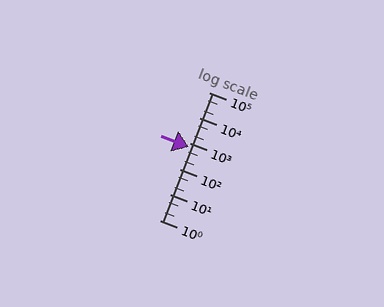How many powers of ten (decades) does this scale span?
The scale spans 5 decades, from 1 to 100000.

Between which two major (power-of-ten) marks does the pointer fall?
The pointer is between 100 and 1000.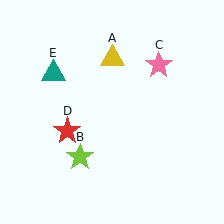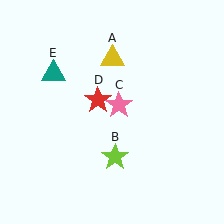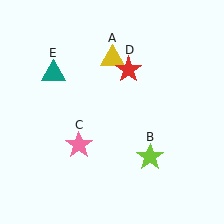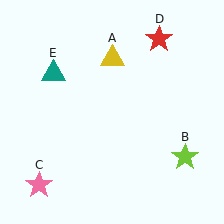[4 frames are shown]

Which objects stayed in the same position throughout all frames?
Yellow triangle (object A) and teal triangle (object E) remained stationary.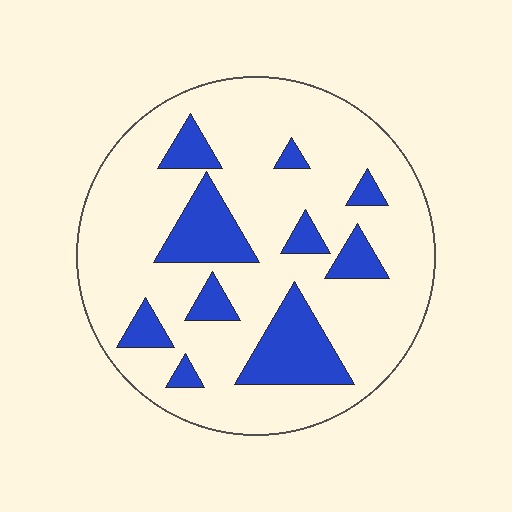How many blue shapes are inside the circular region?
10.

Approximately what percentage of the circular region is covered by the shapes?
Approximately 20%.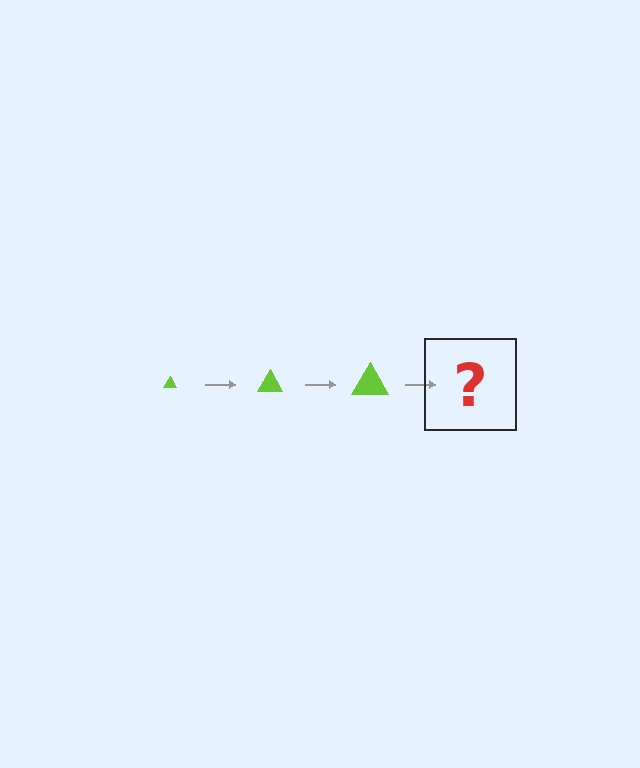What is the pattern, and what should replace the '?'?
The pattern is that the triangle gets progressively larger each step. The '?' should be a lime triangle, larger than the previous one.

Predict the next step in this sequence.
The next step is a lime triangle, larger than the previous one.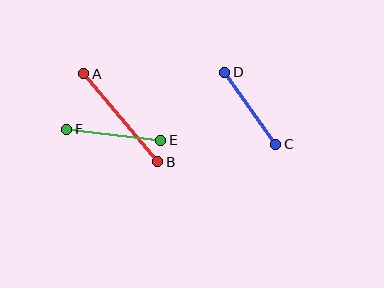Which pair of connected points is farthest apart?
Points A and B are farthest apart.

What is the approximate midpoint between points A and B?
The midpoint is at approximately (121, 118) pixels.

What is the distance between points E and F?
The distance is approximately 94 pixels.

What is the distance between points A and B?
The distance is approximately 115 pixels.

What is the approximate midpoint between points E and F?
The midpoint is at approximately (114, 135) pixels.